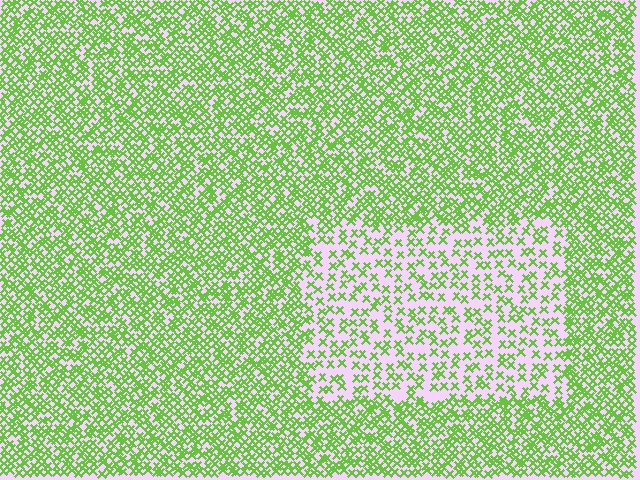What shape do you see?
I see a rectangle.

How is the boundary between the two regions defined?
The boundary is defined by a change in element density (approximately 2.2x ratio). All elements are the same color, size, and shape.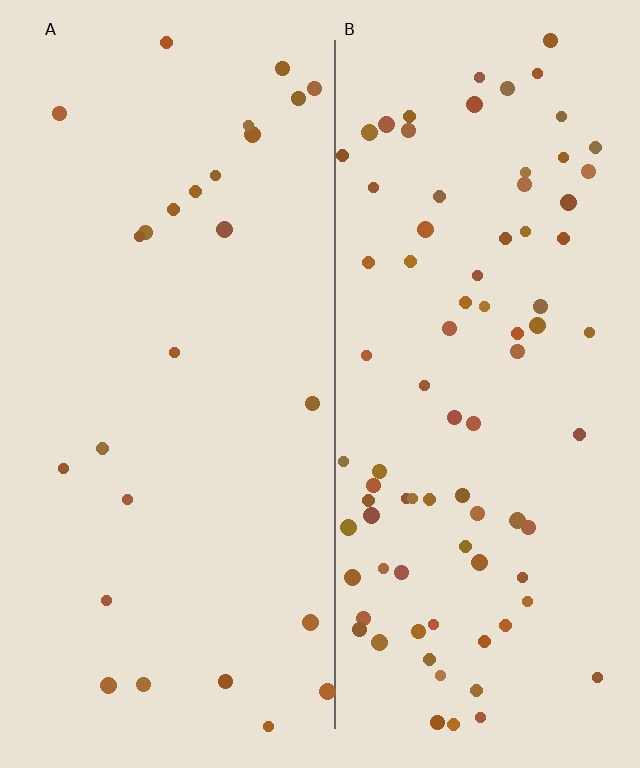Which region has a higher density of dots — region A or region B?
B (the right).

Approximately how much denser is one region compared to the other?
Approximately 3.2× — region B over region A.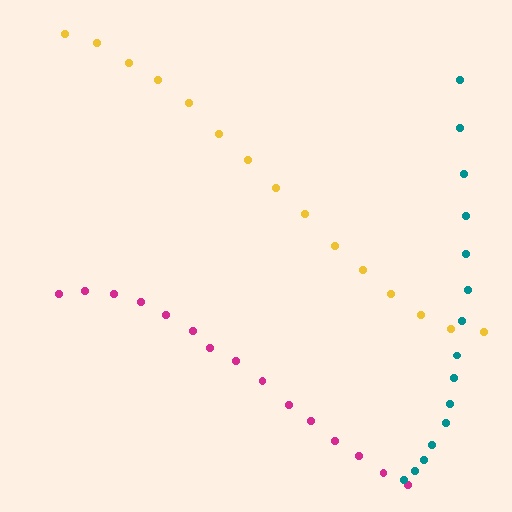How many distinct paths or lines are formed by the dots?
There are 3 distinct paths.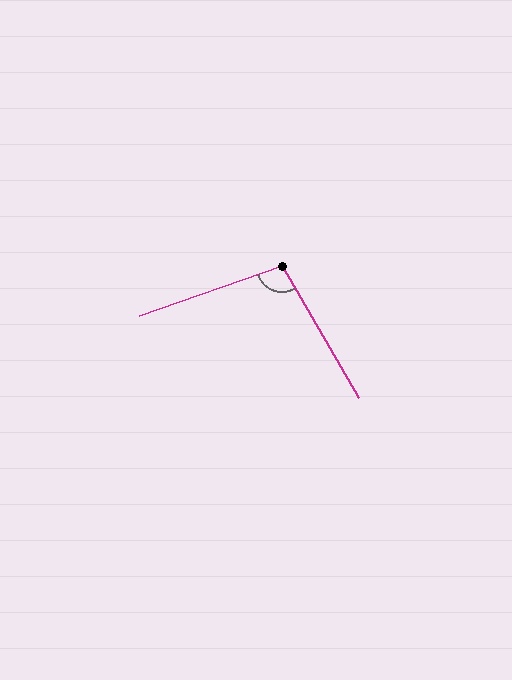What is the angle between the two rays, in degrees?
Approximately 101 degrees.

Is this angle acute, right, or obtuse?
It is obtuse.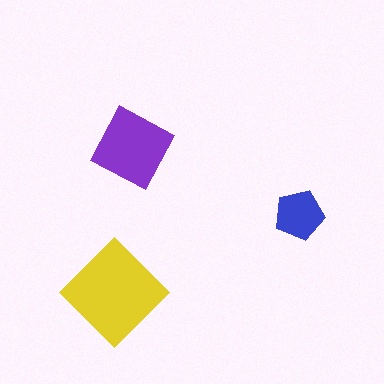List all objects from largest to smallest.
The yellow diamond, the purple square, the blue pentagon.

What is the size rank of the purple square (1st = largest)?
2nd.